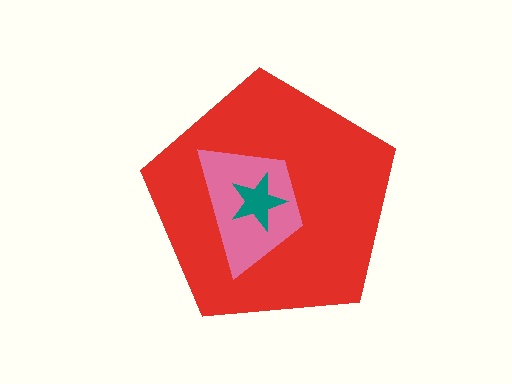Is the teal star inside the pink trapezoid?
Yes.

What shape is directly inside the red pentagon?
The pink trapezoid.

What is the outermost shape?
The red pentagon.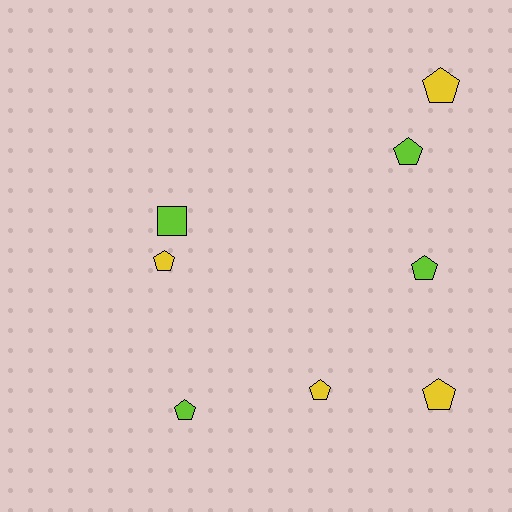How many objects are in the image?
There are 8 objects.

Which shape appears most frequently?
Pentagon, with 7 objects.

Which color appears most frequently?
Lime, with 4 objects.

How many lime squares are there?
There is 1 lime square.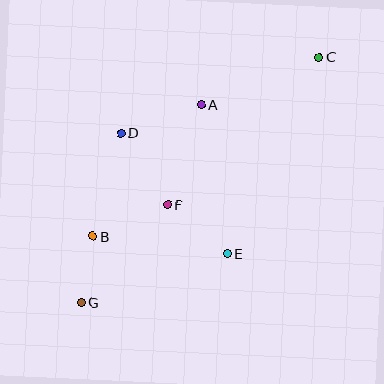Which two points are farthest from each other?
Points C and G are farthest from each other.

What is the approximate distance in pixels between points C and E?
The distance between C and E is approximately 217 pixels.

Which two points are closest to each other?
Points B and G are closest to each other.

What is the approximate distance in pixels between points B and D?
The distance between B and D is approximately 107 pixels.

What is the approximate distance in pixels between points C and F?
The distance between C and F is approximately 212 pixels.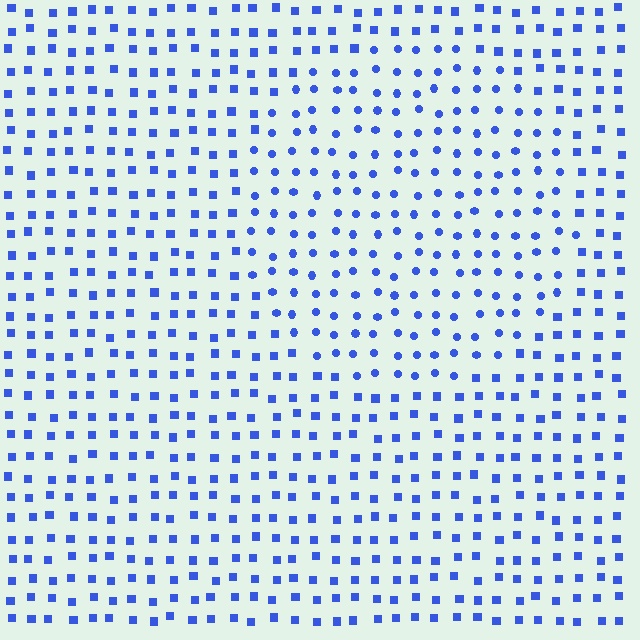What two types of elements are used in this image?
The image uses circles inside the circle region and squares outside it.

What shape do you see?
I see a circle.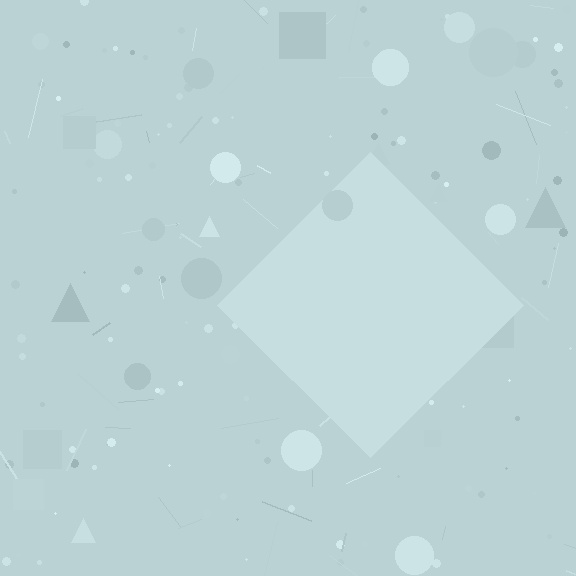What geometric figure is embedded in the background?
A diamond is embedded in the background.